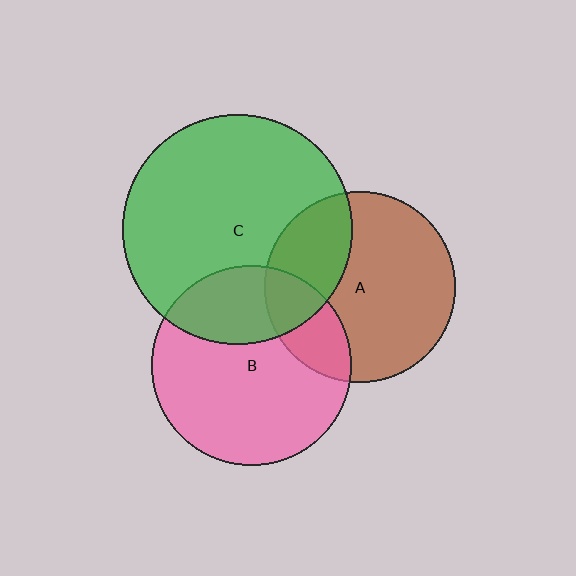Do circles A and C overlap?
Yes.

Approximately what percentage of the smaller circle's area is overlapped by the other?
Approximately 30%.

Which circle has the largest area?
Circle C (green).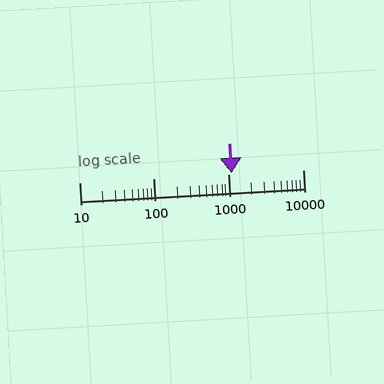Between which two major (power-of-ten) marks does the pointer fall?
The pointer is between 1000 and 10000.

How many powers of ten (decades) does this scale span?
The scale spans 3 decades, from 10 to 10000.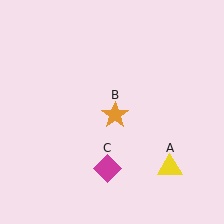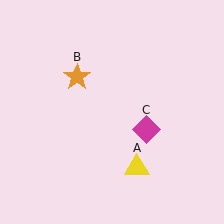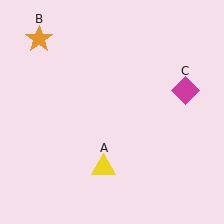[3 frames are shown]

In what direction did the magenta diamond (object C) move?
The magenta diamond (object C) moved up and to the right.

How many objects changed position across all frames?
3 objects changed position: yellow triangle (object A), orange star (object B), magenta diamond (object C).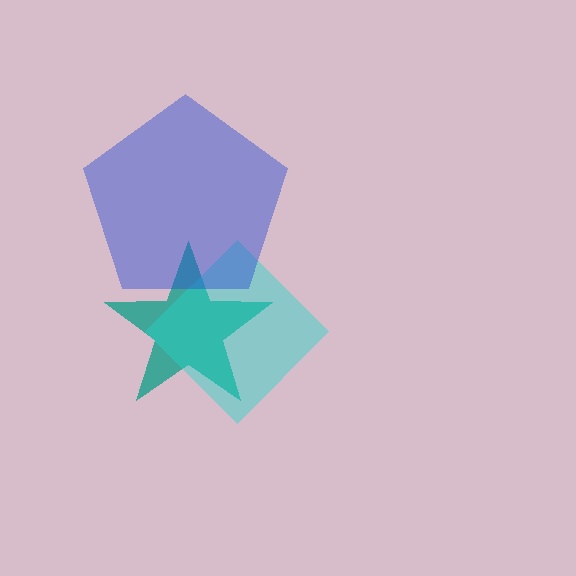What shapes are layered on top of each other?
The layered shapes are: a teal star, a cyan diamond, a blue pentagon.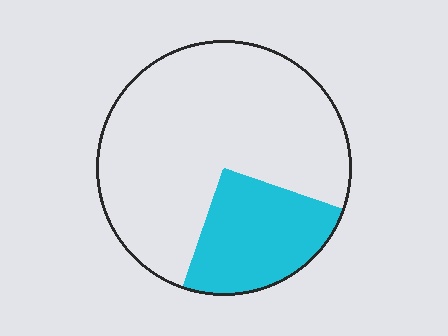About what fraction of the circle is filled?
About one quarter (1/4).